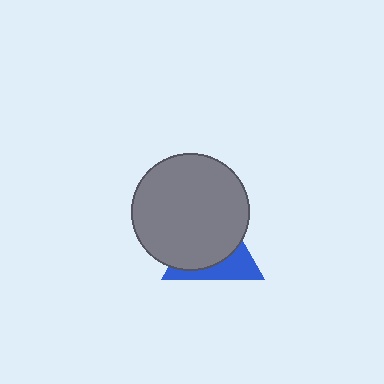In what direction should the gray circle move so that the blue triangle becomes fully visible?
The gray circle should move toward the upper-left. That is the shortest direction to clear the overlap and leave the blue triangle fully visible.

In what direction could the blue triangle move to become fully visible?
The blue triangle could move toward the lower-right. That would shift it out from behind the gray circle entirely.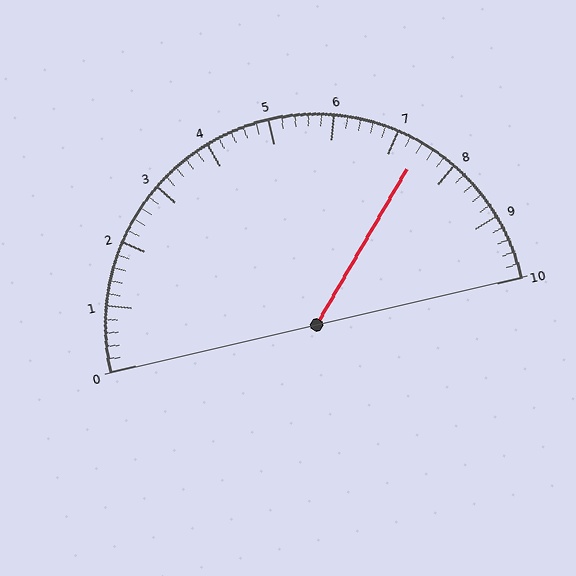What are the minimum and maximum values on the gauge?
The gauge ranges from 0 to 10.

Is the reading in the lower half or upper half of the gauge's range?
The reading is in the upper half of the range (0 to 10).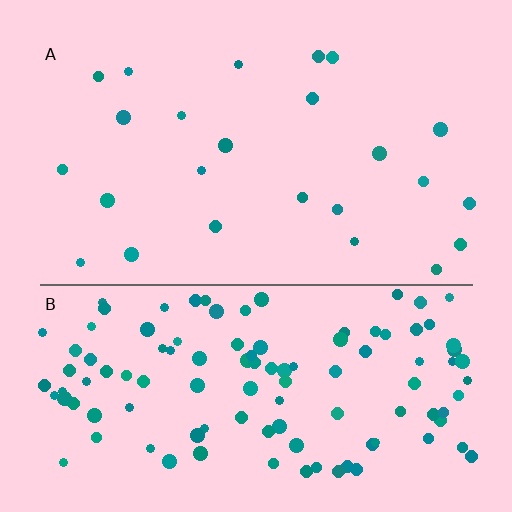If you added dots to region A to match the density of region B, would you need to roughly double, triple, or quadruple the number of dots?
Approximately quadruple.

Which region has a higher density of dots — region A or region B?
B (the bottom).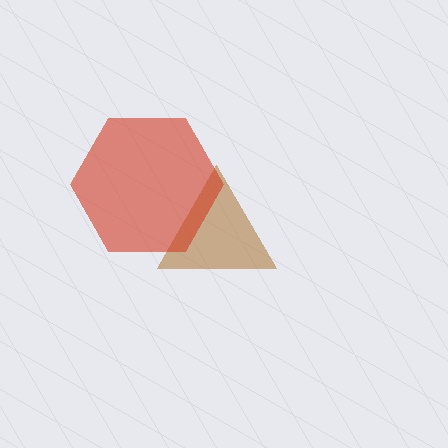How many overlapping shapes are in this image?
There are 2 overlapping shapes in the image.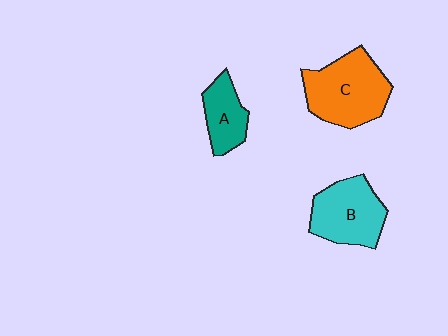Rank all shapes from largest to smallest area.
From largest to smallest: C (orange), B (cyan), A (teal).